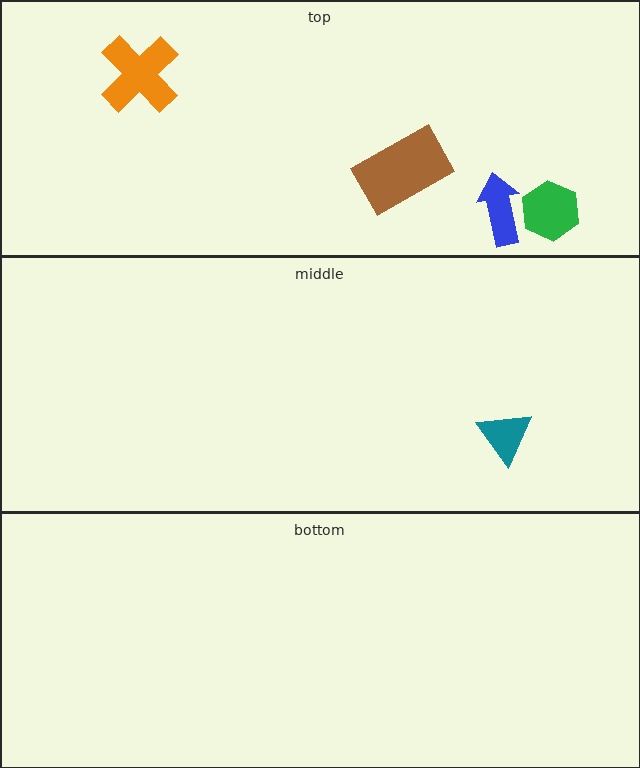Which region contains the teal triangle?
The middle region.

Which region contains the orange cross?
The top region.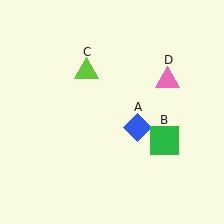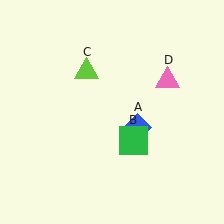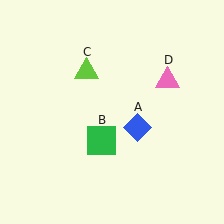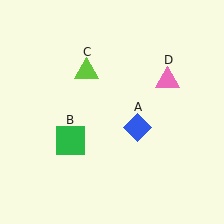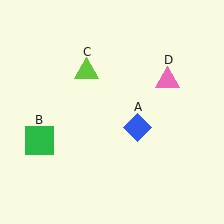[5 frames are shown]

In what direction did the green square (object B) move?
The green square (object B) moved left.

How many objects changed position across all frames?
1 object changed position: green square (object B).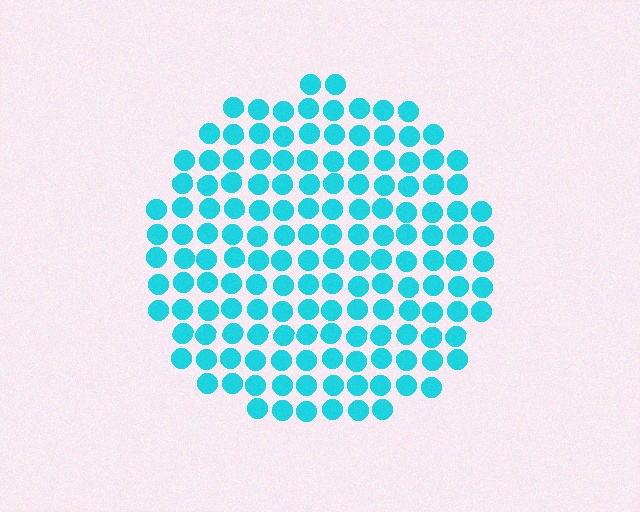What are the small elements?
The small elements are circles.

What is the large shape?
The large shape is a circle.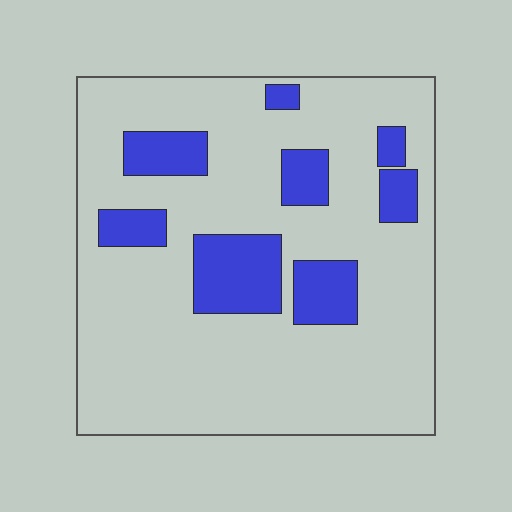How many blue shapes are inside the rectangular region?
8.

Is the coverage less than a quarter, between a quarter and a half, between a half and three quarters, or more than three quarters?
Less than a quarter.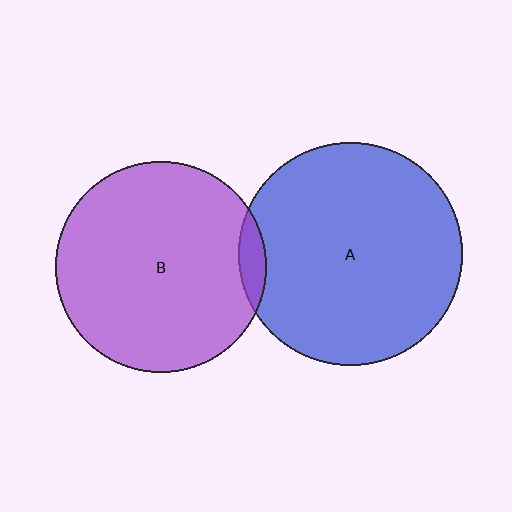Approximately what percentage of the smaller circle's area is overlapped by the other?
Approximately 5%.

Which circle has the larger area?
Circle A (blue).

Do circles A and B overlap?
Yes.